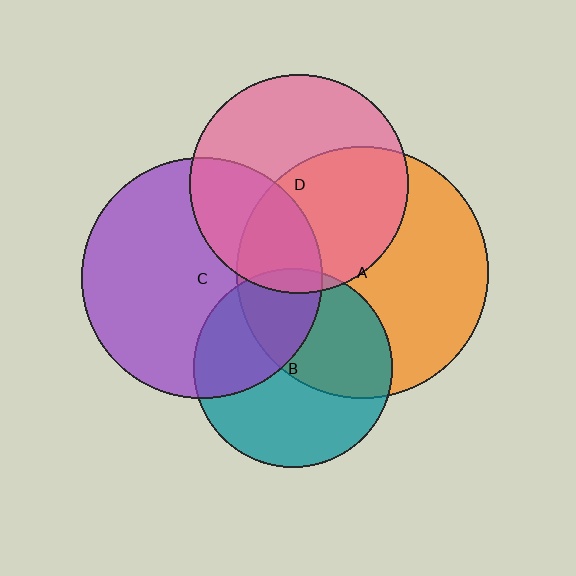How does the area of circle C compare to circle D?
Approximately 1.2 times.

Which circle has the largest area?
Circle A (orange).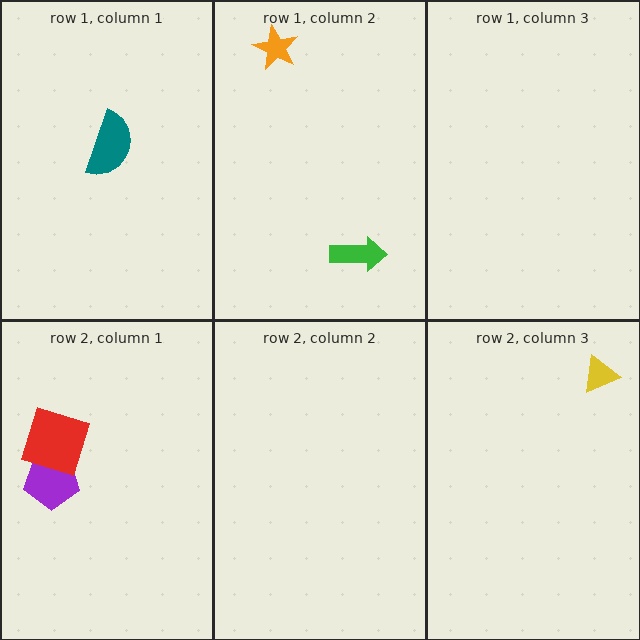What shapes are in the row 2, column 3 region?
The yellow triangle.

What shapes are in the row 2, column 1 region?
The purple pentagon, the red square.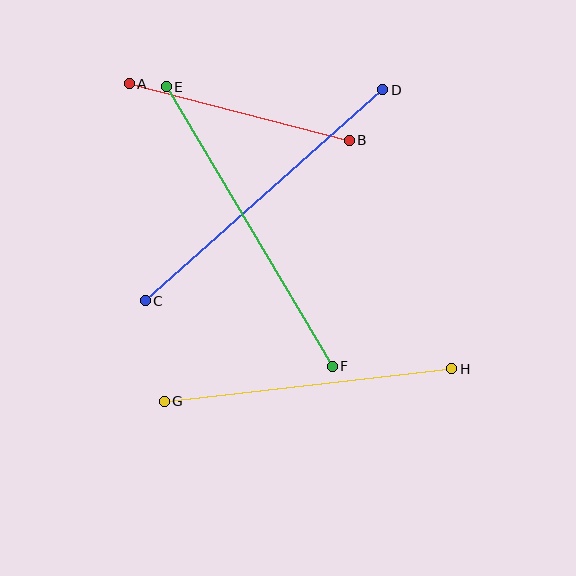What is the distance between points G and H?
The distance is approximately 289 pixels.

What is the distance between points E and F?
The distance is approximately 325 pixels.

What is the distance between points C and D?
The distance is approximately 318 pixels.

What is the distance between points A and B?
The distance is approximately 227 pixels.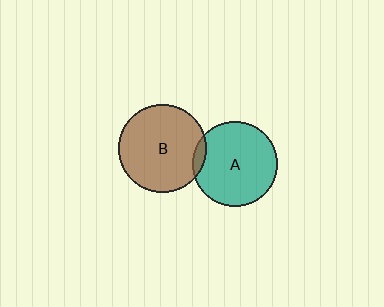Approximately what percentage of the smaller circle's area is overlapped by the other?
Approximately 5%.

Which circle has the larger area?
Circle B (brown).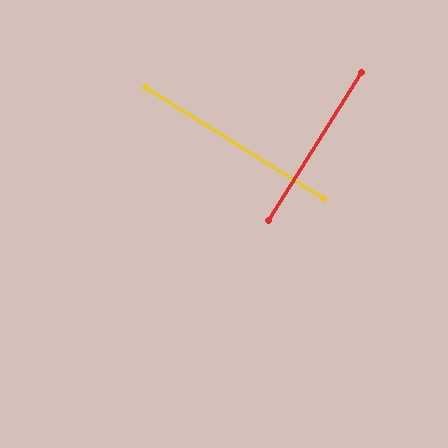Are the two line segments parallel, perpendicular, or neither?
Perpendicular — they meet at approximately 90°.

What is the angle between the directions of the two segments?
Approximately 90 degrees.